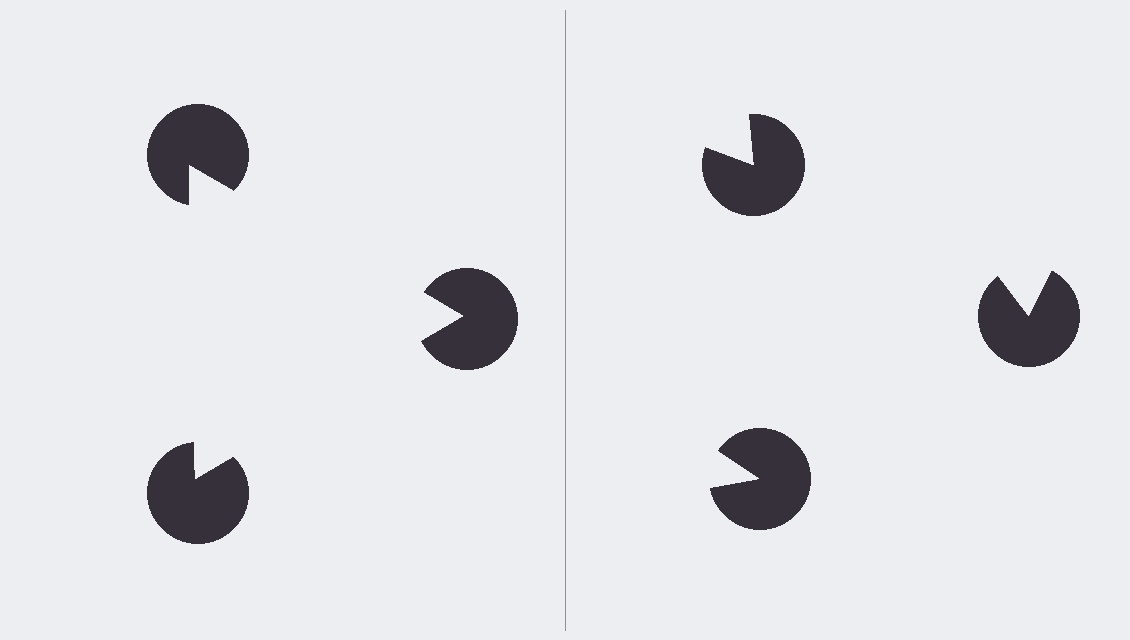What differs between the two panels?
The pac-man discs are positioned identically on both sides; only the wedge orientations differ. On the left they align to a triangle; on the right they are misaligned.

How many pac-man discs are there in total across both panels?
6 — 3 on each side.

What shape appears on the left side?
An illusory triangle.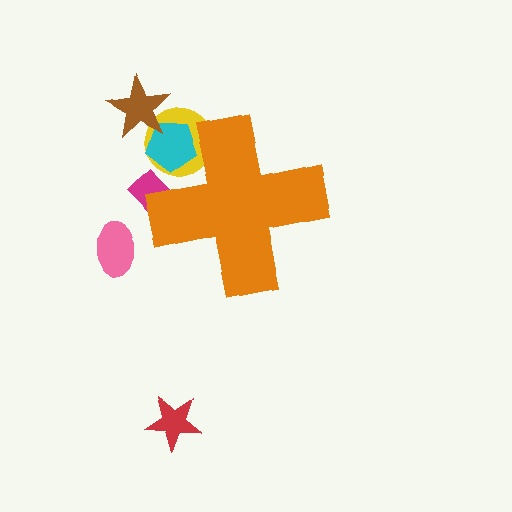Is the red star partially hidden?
No, the red star is fully visible.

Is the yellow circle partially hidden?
Yes, the yellow circle is partially hidden behind the orange cross.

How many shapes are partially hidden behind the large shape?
3 shapes are partially hidden.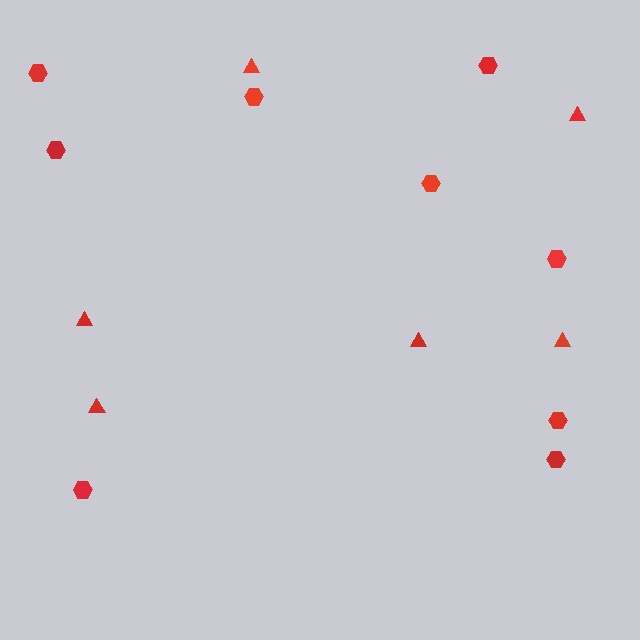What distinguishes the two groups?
There are 2 groups: one group of triangles (6) and one group of hexagons (9).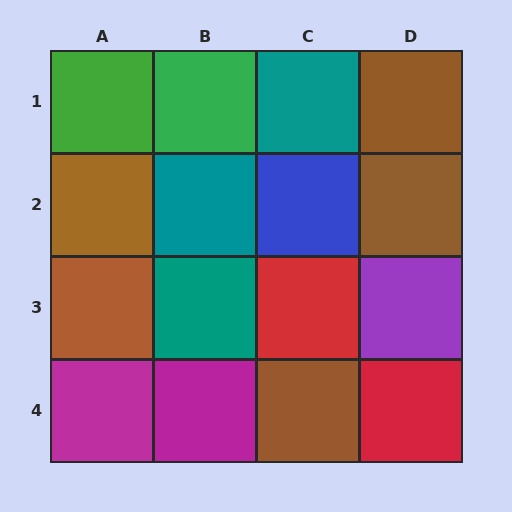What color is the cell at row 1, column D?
Brown.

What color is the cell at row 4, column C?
Brown.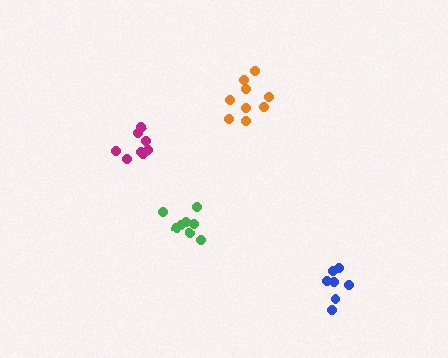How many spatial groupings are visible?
There are 4 spatial groupings.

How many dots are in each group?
Group 1: 9 dots, Group 2: 8 dots, Group 3: 8 dots, Group 4: 7 dots (32 total).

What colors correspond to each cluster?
The clusters are colored: orange, green, magenta, blue.